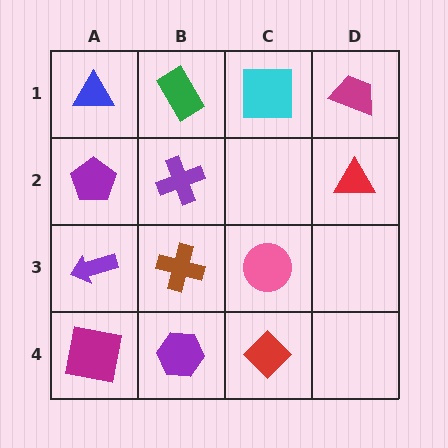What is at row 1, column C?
A cyan square.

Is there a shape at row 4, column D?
No, that cell is empty.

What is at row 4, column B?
A purple hexagon.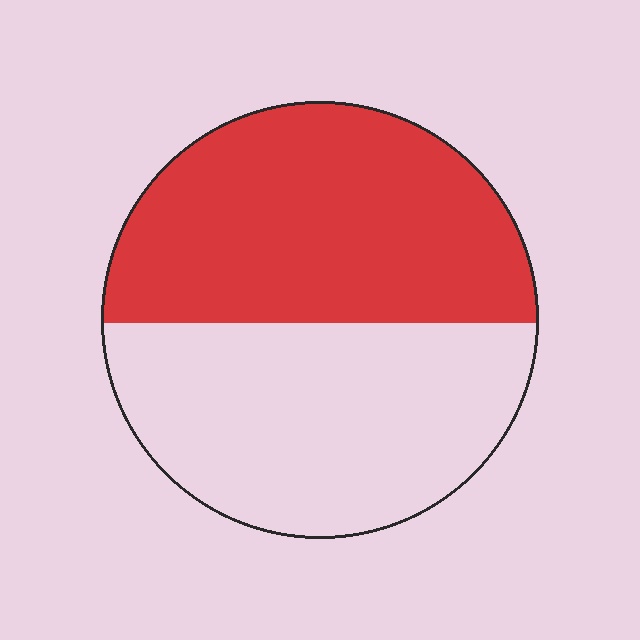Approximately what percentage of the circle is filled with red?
Approximately 50%.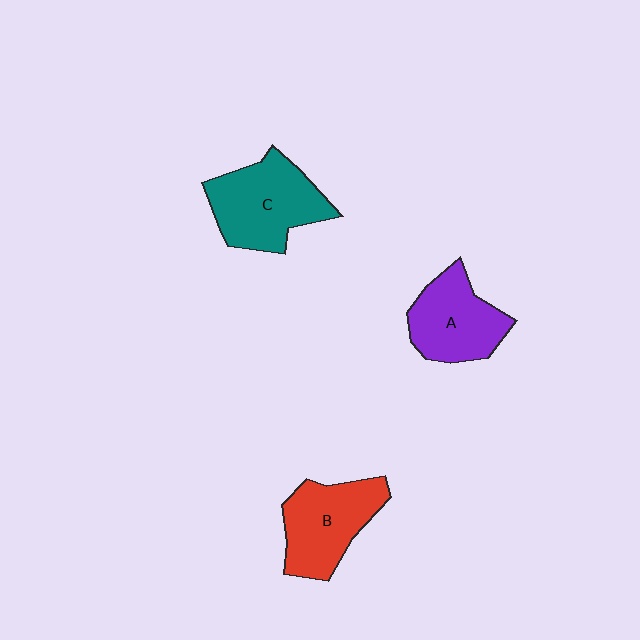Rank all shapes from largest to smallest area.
From largest to smallest: C (teal), B (red), A (purple).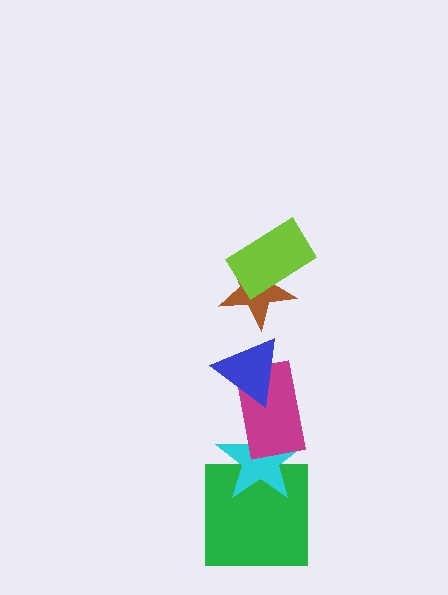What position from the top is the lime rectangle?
The lime rectangle is 1st from the top.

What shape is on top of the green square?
The cyan star is on top of the green square.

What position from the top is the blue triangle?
The blue triangle is 3rd from the top.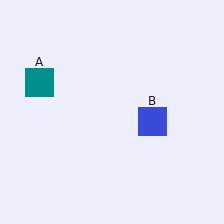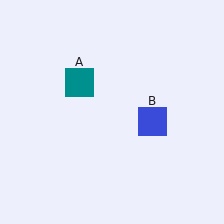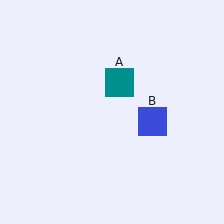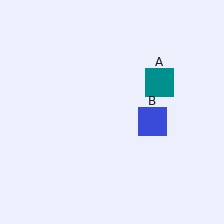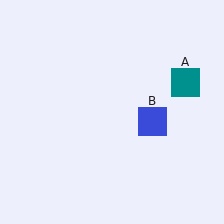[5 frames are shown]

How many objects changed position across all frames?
1 object changed position: teal square (object A).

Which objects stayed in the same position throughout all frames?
Blue square (object B) remained stationary.